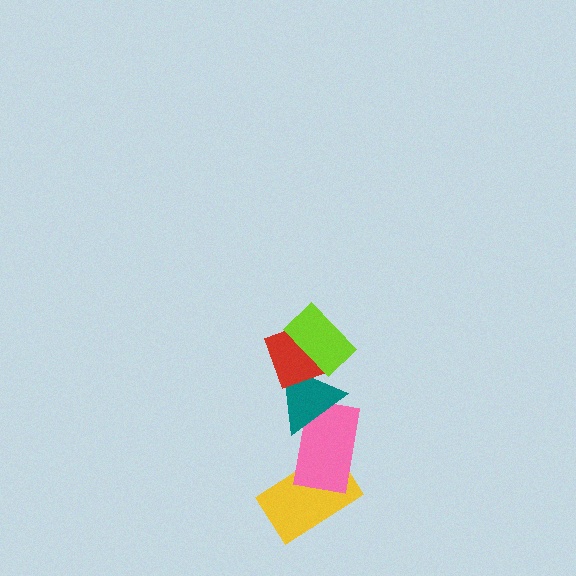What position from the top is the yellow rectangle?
The yellow rectangle is 5th from the top.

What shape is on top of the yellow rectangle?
The pink rectangle is on top of the yellow rectangle.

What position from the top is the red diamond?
The red diamond is 2nd from the top.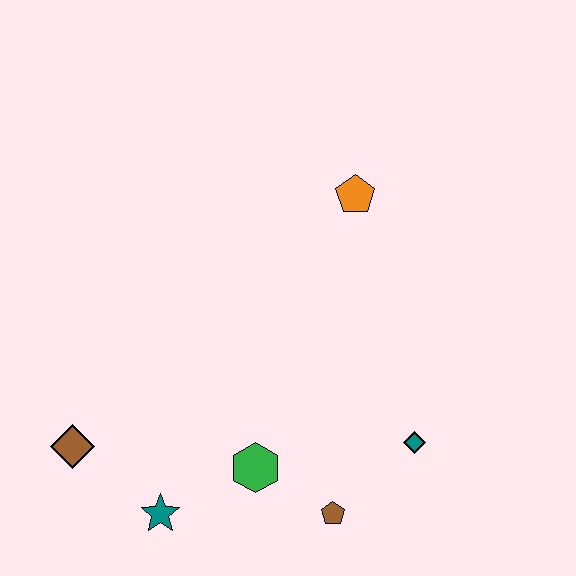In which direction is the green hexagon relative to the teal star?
The green hexagon is to the right of the teal star.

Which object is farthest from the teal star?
The orange pentagon is farthest from the teal star.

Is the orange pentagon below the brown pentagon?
No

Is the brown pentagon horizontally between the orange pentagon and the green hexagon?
Yes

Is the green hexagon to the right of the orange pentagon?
No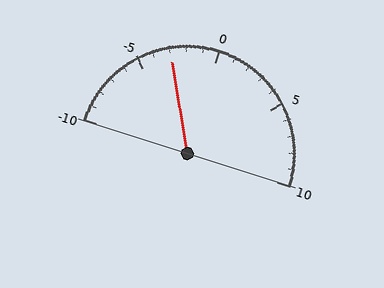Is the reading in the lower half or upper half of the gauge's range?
The reading is in the lower half of the range (-10 to 10).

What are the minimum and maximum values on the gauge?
The gauge ranges from -10 to 10.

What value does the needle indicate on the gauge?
The needle indicates approximately -3.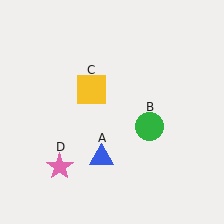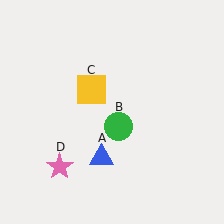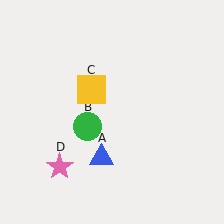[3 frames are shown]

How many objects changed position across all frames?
1 object changed position: green circle (object B).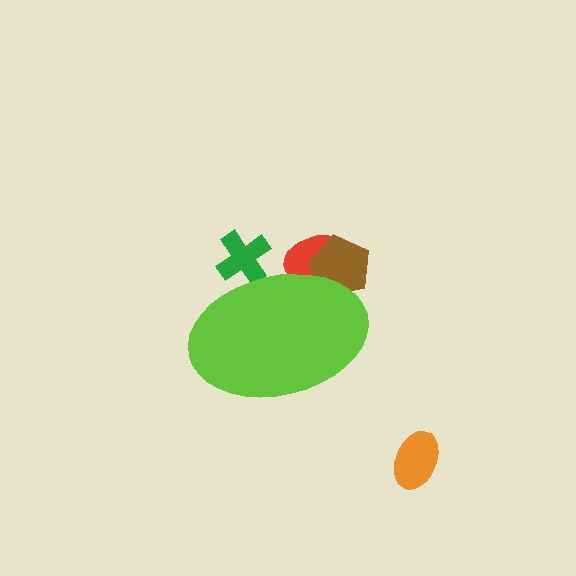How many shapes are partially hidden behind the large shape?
3 shapes are partially hidden.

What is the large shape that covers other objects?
A lime ellipse.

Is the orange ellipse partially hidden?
No, the orange ellipse is fully visible.